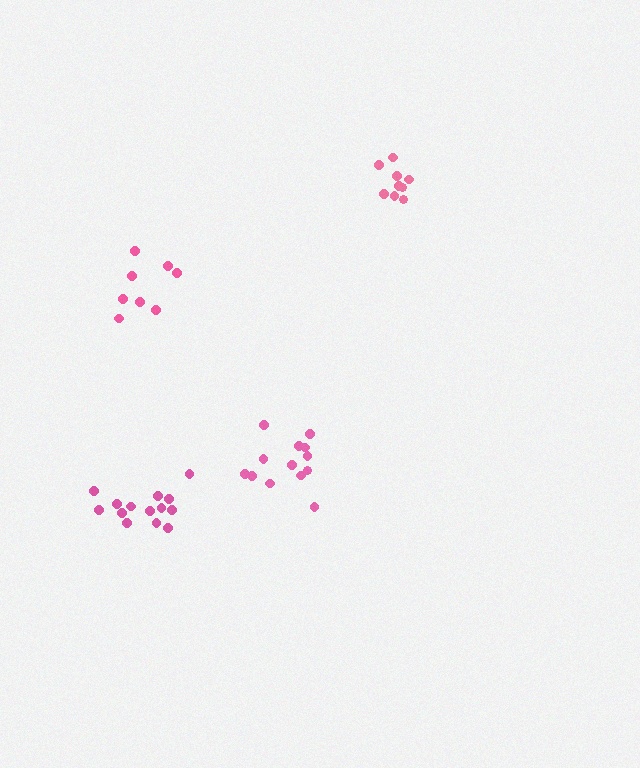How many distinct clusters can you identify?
There are 4 distinct clusters.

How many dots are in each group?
Group 1: 13 dots, Group 2: 9 dots, Group 3: 8 dots, Group 4: 14 dots (44 total).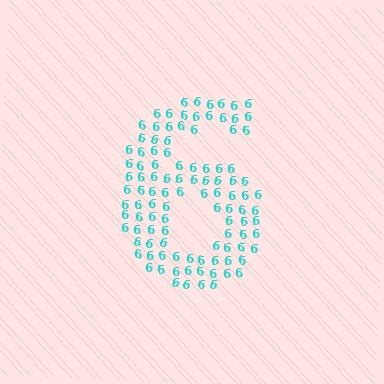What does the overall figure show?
The overall figure shows the digit 6.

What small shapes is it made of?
It is made of small digit 6's.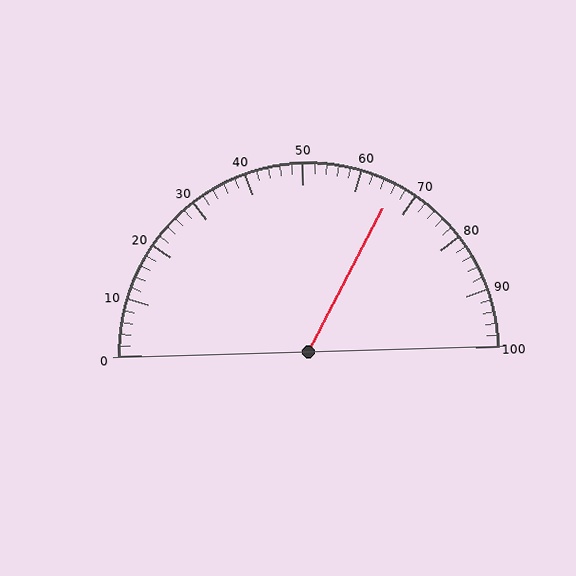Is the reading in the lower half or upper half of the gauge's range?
The reading is in the upper half of the range (0 to 100).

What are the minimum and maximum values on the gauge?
The gauge ranges from 0 to 100.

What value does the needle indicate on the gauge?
The needle indicates approximately 66.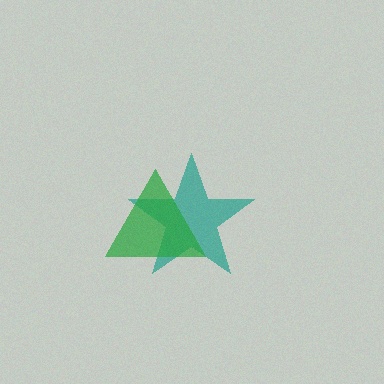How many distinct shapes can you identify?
There are 2 distinct shapes: a teal star, a green triangle.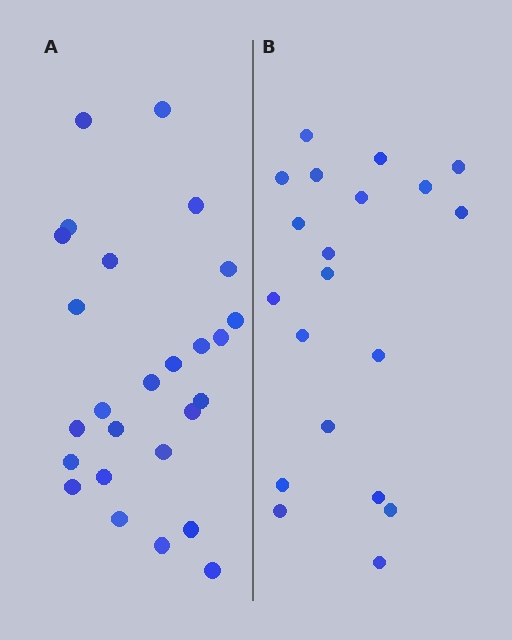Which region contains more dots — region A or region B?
Region A (the left region) has more dots.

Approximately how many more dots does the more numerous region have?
Region A has about 6 more dots than region B.